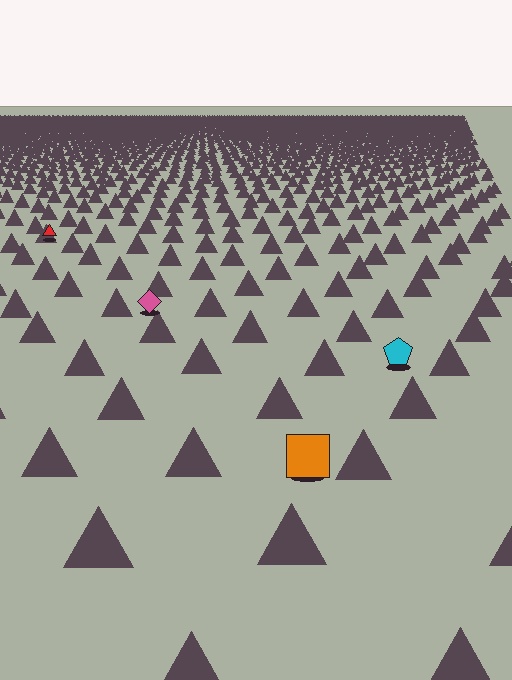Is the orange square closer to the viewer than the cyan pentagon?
Yes. The orange square is closer — you can tell from the texture gradient: the ground texture is coarser near it.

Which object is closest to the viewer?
The orange square is closest. The texture marks near it are larger and more spread out.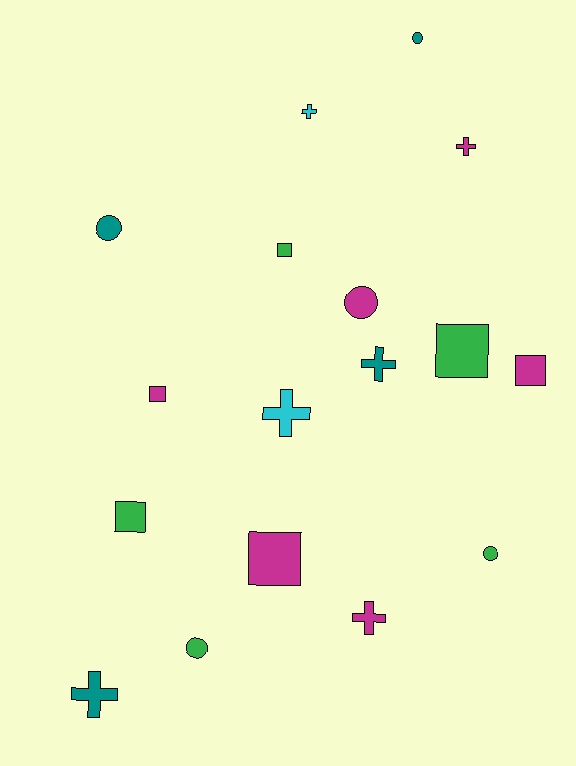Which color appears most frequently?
Magenta, with 6 objects.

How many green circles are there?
There are 2 green circles.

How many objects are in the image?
There are 17 objects.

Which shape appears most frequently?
Square, with 6 objects.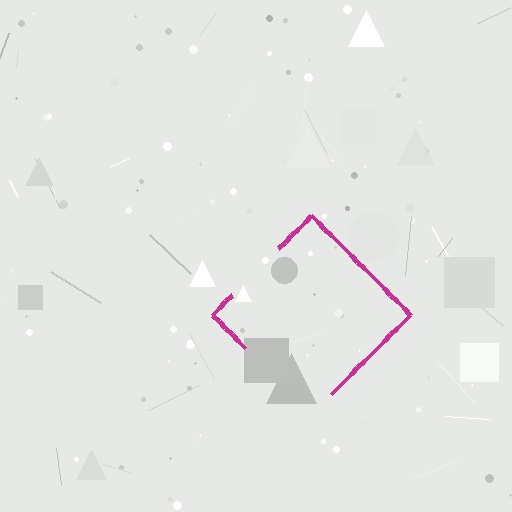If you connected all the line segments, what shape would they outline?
They would outline a diamond.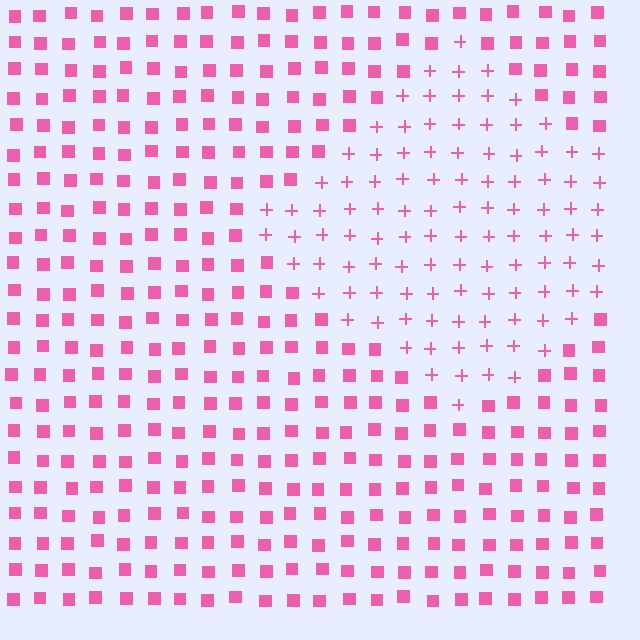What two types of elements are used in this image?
The image uses plus signs inside the diamond region and squares outside it.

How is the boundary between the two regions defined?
The boundary is defined by a change in element shape: plus signs inside vs. squares outside. All elements share the same color and spacing.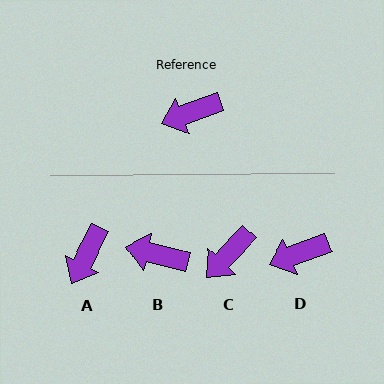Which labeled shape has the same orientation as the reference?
D.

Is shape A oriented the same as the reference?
No, it is off by about 42 degrees.